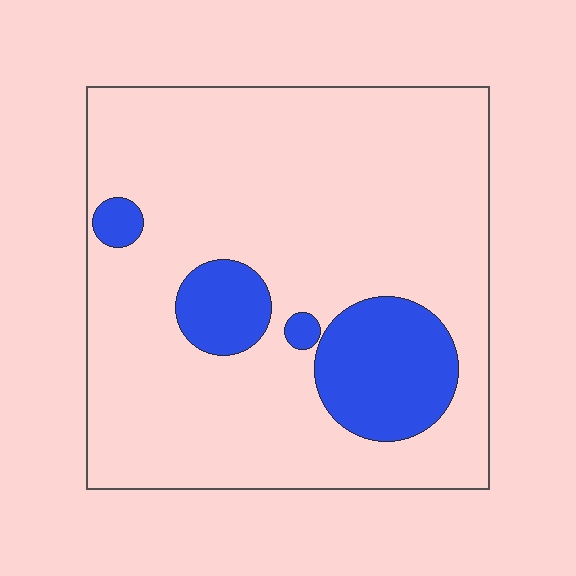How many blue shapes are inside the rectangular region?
4.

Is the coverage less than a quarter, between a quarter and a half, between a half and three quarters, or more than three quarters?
Less than a quarter.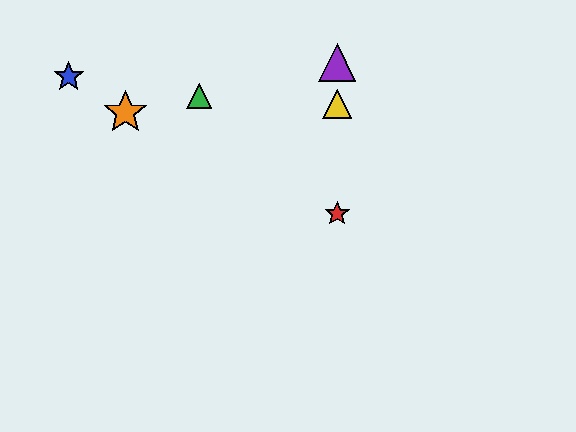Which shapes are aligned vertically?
The red star, the yellow triangle, the purple triangle are aligned vertically.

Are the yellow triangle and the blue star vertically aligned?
No, the yellow triangle is at x≈337 and the blue star is at x≈69.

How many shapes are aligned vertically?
3 shapes (the red star, the yellow triangle, the purple triangle) are aligned vertically.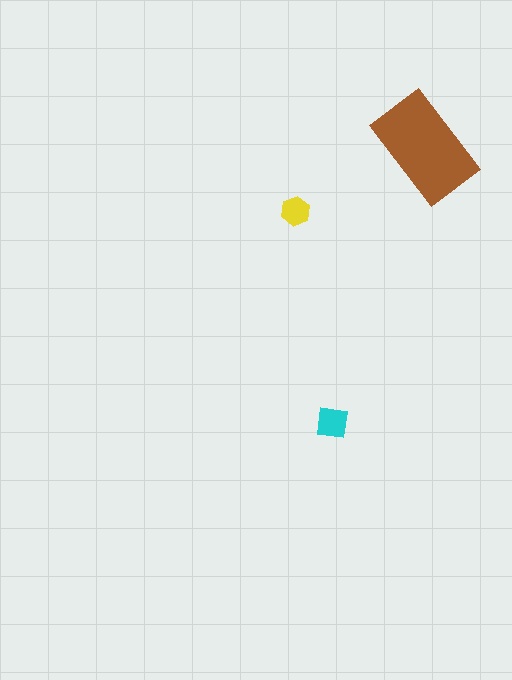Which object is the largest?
The brown rectangle.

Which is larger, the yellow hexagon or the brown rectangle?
The brown rectangle.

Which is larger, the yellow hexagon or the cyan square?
The cyan square.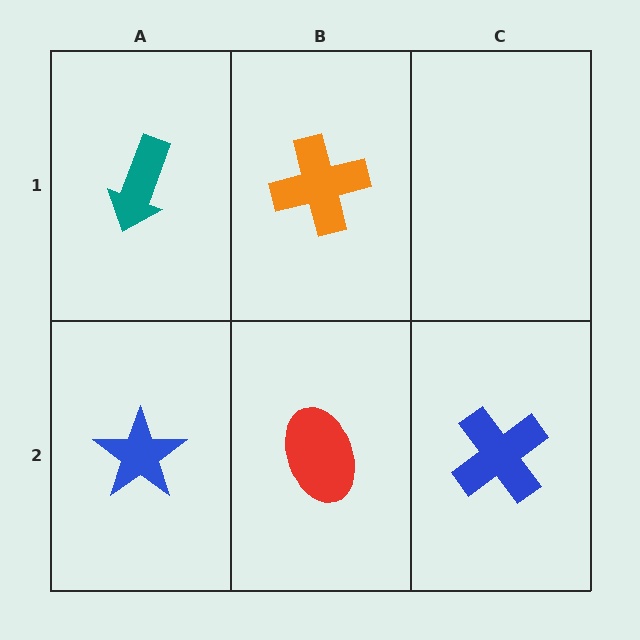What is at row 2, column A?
A blue star.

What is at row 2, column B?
A red ellipse.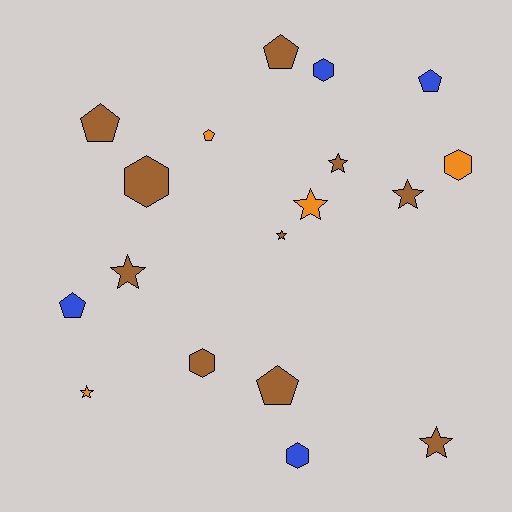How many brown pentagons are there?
There are 3 brown pentagons.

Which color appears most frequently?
Brown, with 10 objects.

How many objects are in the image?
There are 18 objects.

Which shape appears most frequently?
Star, with 7 objects.